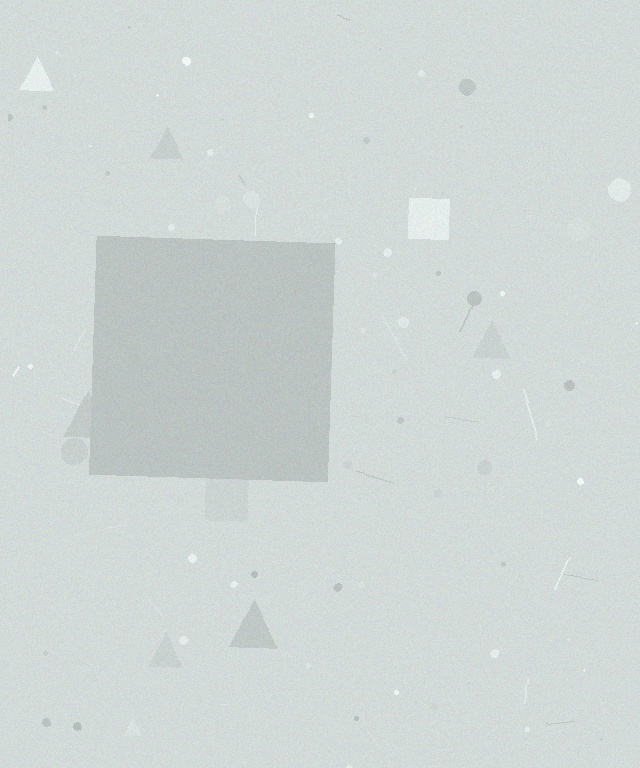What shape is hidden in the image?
A square is hidden in the image.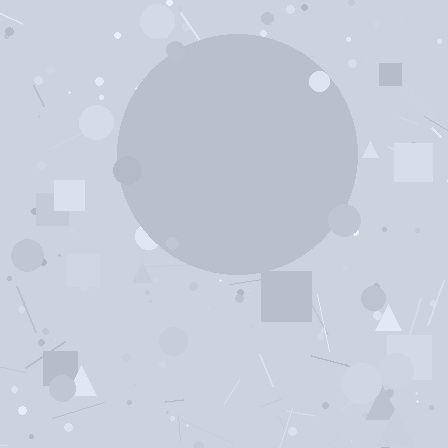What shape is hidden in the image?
A circle is hidden in the image.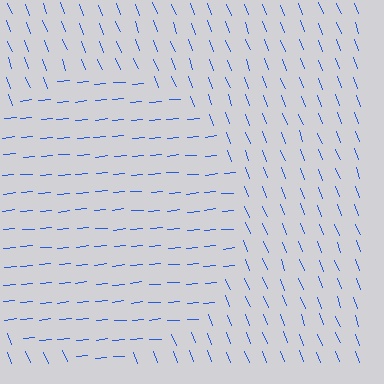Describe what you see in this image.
The image is filled with small blue line segments. A circle region in the image has lines oriented differently from the surrounding lines, creating a visible texture boundary.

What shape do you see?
I see a circle.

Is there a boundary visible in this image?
Yes, there is a texture boundary formed by a change in line orientation.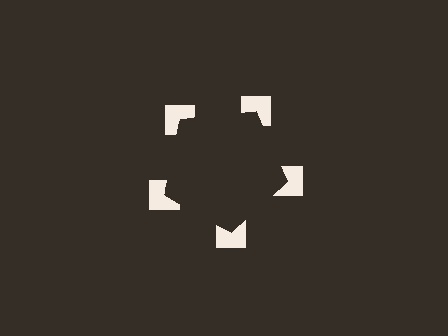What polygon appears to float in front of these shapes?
An illusory pentagon — its edges are inferred from the aligned wedge cuts in the notched squares, not physically drawn.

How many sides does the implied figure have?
5 sides.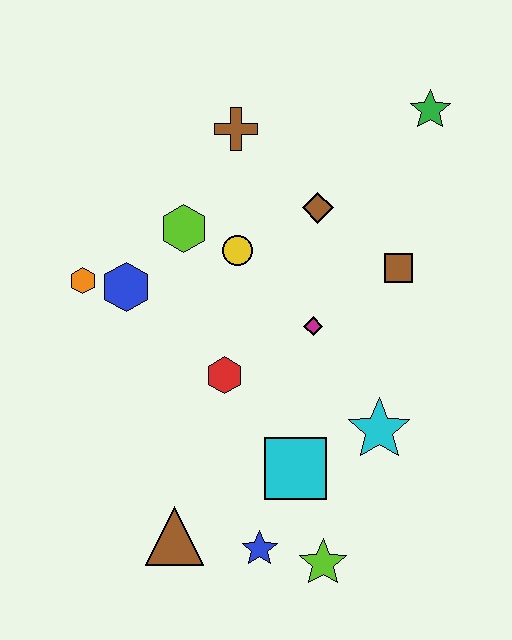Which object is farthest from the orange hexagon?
The green star is farthest from the orange hexagon.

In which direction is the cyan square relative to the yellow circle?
The cyan square is below the yellow circle.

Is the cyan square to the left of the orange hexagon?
No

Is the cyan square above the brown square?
No